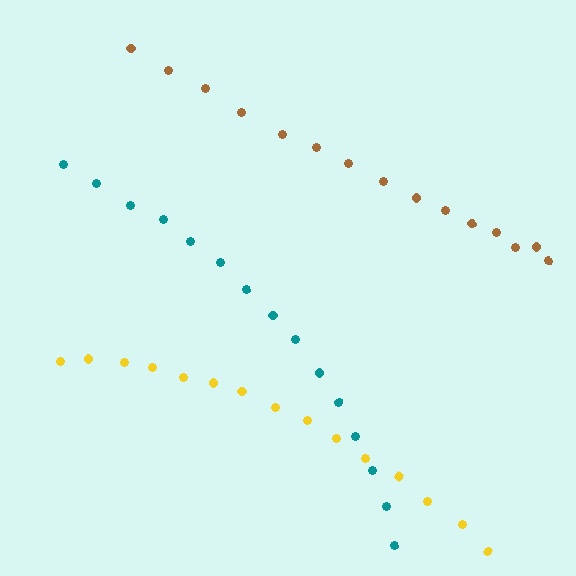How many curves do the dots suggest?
There are 3 distinct paths.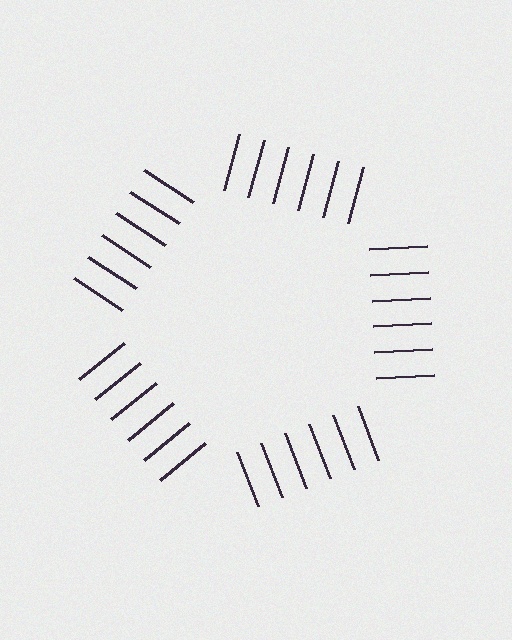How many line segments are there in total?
30 — 6 along each of the 5 edges.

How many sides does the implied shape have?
5 sides — the line-ends trace a pentagon.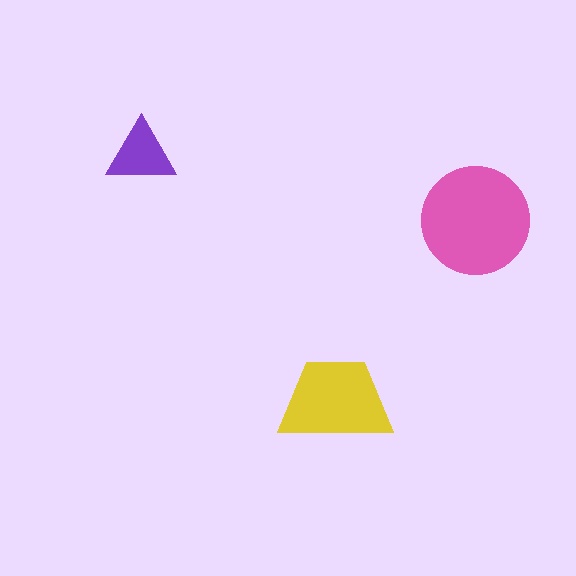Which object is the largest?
The pink circle.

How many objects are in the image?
There are 3 objects in the image.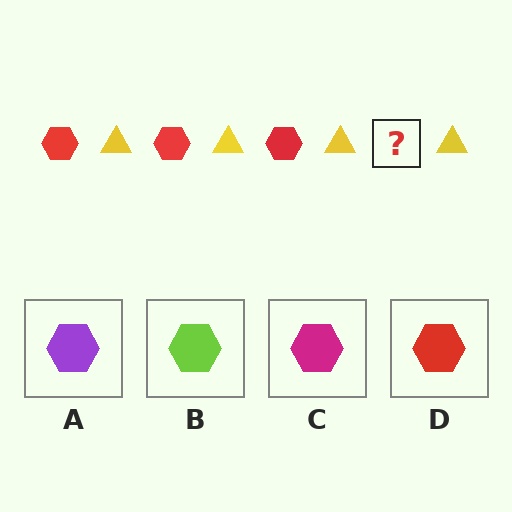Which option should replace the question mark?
Option D.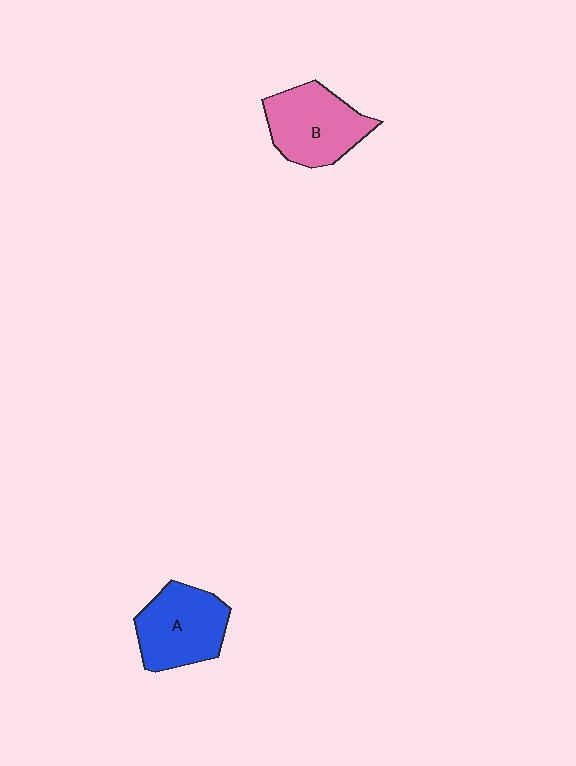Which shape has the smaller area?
Shape A (blue).